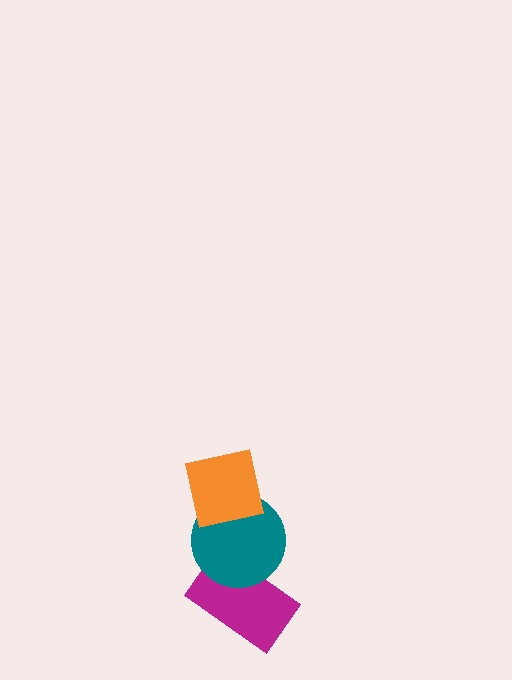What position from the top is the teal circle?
The teal circle is 2nd from the top.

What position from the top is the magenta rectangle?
The magenta rectangle is 3rd from the top.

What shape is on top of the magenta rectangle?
The teal circle is on top of the magenta rectangle.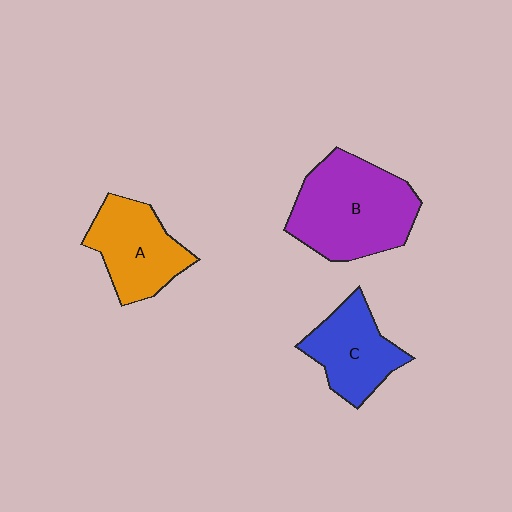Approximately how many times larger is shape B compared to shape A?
Approximately 1.5 times.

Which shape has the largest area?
Shape B (purple).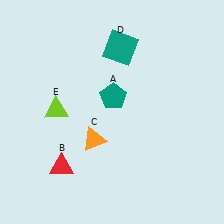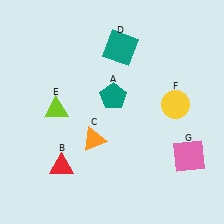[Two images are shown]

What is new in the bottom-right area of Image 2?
A pink square (G) was added in the bottom-right area of Image 2.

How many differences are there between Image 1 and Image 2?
There are 2 differences between the two images.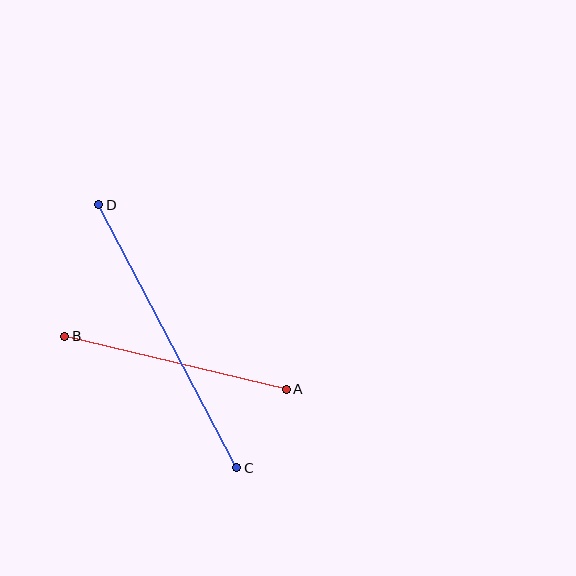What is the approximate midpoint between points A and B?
The midpoint is at approximately (175, 363) pixels.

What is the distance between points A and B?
The distance is approximately 228 pixels.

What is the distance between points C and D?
The distance is approximately 297 pixels.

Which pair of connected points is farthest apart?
Points C and D are farthest apart.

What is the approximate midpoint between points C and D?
The midpoint is at approximately (168, 336) pixels.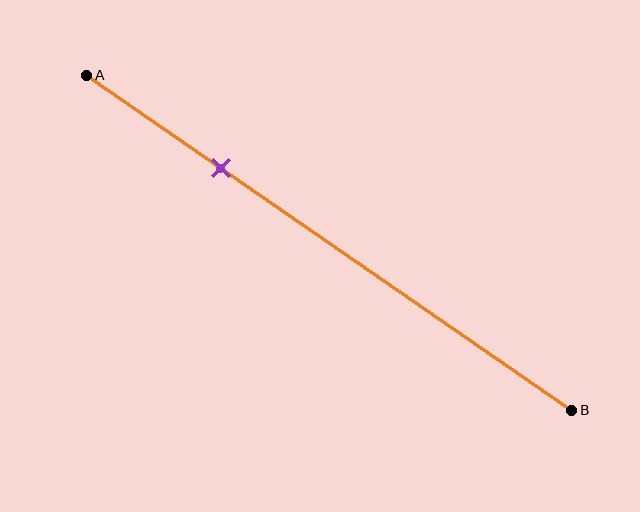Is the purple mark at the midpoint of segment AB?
No, the mark is at about 30% from A, not at the 50% midpoint.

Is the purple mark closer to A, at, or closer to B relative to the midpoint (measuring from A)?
The purple mark is closer to point A than the midpoint of segment AB.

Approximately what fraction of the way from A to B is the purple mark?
The purple mark is approximately 30% of the way from A to B.